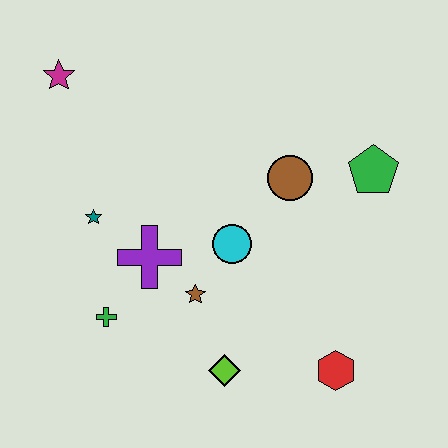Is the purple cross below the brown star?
No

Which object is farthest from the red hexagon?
The magenta star is farthest from the red hexagon.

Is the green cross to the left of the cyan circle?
Yes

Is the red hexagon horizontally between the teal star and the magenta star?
No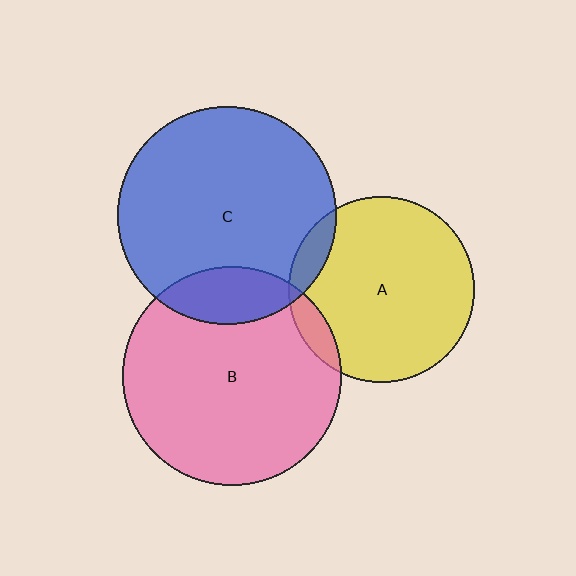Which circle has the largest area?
Circle B (pink).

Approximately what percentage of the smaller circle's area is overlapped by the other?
Approximately 10%.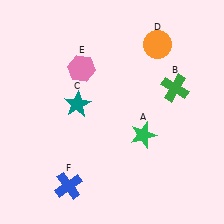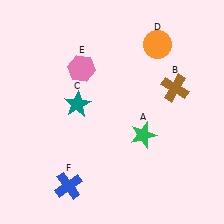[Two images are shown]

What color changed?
The cross (B) changed from green in Image 1 to brown in Image 2.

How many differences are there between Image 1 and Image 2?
There is 1 difference between the two images.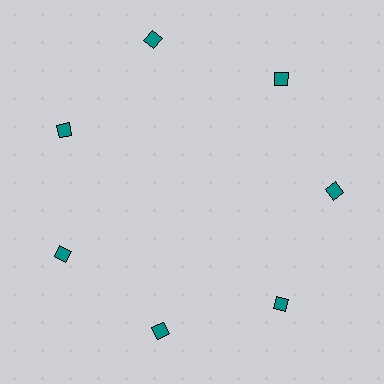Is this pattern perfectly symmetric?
No. The 7 teal diamonds are arranged in a ring, but one element near the 12 o'clock position is pushed outward from the center, breaking the 7-fold rotational symmetry.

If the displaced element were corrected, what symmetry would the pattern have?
It would have 7-fold rotational symmetry — the pattern would map onto itself every 51 degrees.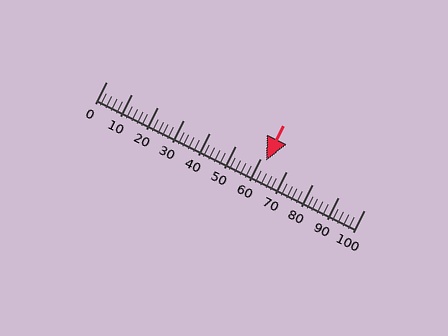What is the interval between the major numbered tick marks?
The major tick marks are spaced 10 units apart.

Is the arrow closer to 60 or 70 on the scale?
The arrow is closer to 60.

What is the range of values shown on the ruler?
The ruler shows values from 0 to 100.